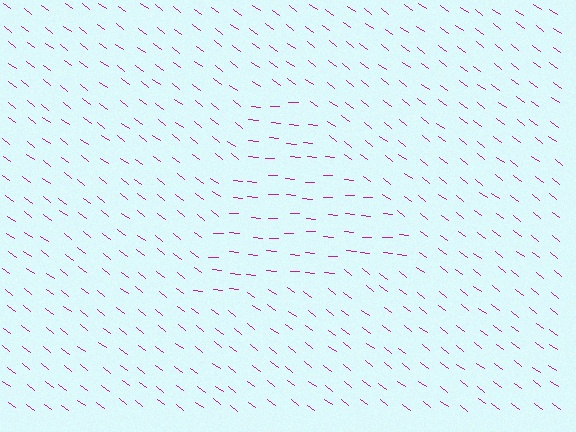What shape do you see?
I see a triangle.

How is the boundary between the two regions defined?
The boundary is defined purely by a change in line orientation (approximately 33 degrees difference). All lines are the same color and thickness.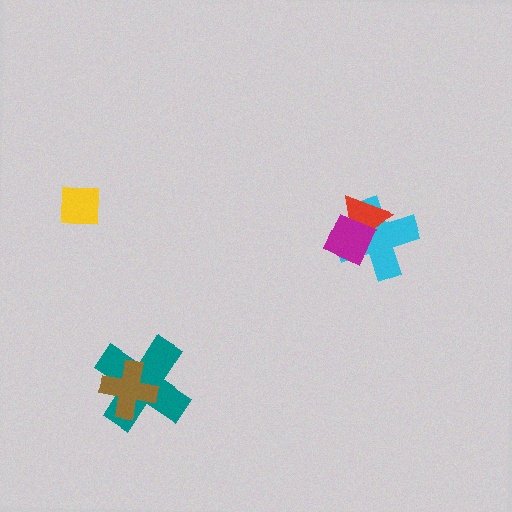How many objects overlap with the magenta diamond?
2 objects overlap with the magenta diamond.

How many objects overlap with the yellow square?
0 objects overlap with the yellow square.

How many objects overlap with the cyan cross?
2 objects overlap with the cyan cross.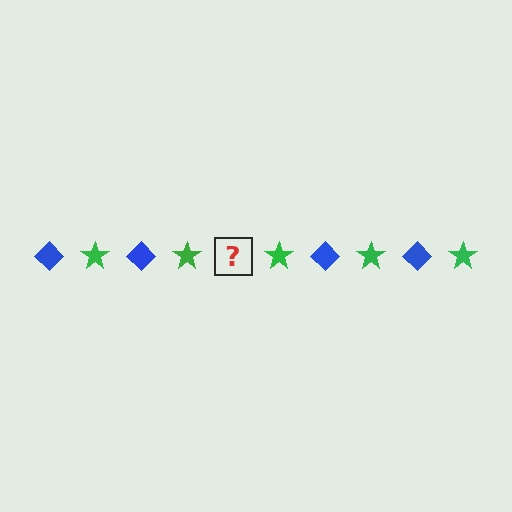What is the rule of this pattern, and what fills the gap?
The rule is that the pattern alternates between blue diamond and green star. The gap should be filled with a blue diamond.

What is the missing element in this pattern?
The missing element is a blue diamond.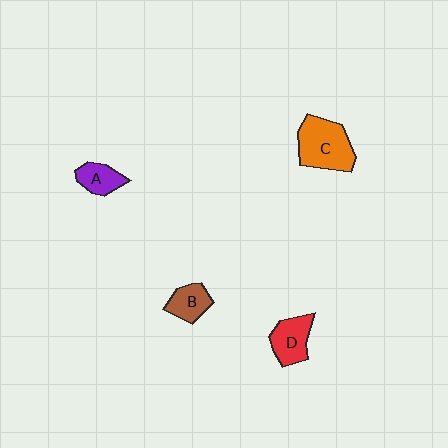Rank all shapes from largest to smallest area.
From largest to smallest: C (orange), D (red), B (brown), A (purple).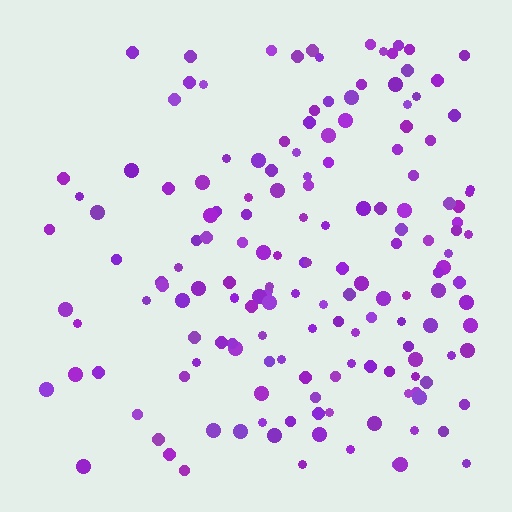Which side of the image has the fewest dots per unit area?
The left.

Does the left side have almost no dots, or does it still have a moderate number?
Still a moderate number, just noticeably fewer than the right.